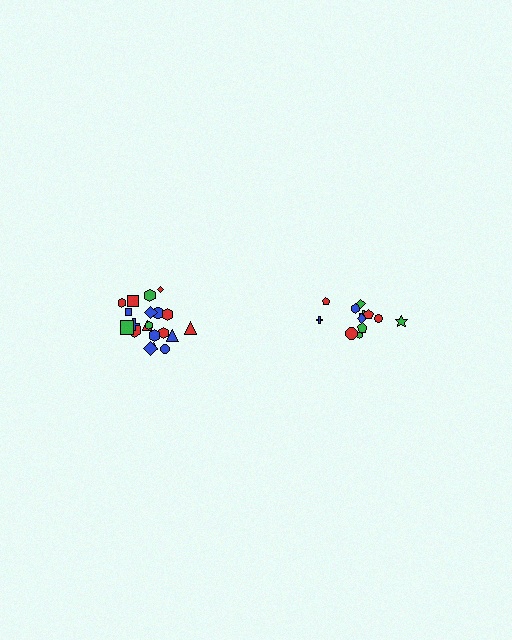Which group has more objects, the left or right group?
The left group.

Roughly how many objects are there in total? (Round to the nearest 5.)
Roughly 35 objects in total.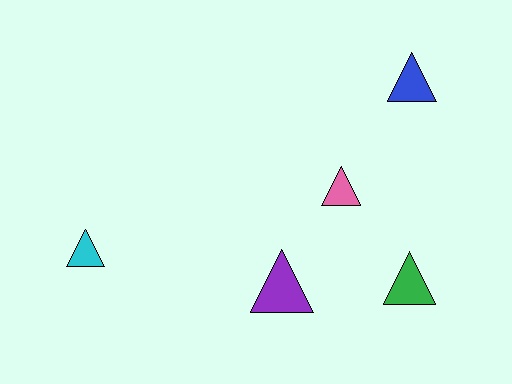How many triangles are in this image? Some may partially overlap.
There are 5 triangles.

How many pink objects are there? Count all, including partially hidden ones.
There is 1 pink object.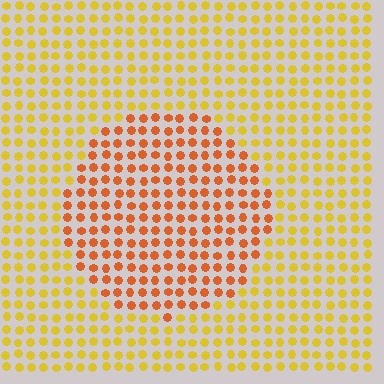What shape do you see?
I see a circle.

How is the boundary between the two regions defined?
The boundary is defined purely by a slight shift in hue (about 34 degrees). Spacing, size, and orientation are identical on both sides.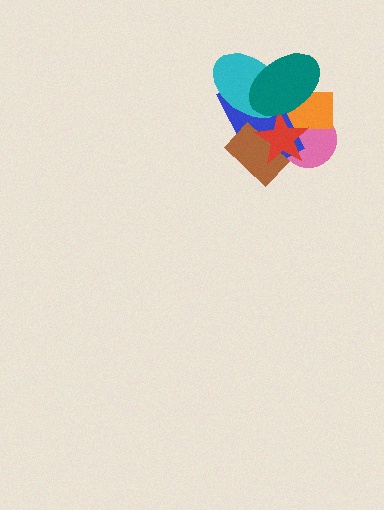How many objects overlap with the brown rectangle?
2 objects overlap with the brown rectangle.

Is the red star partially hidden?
Yes, it is partially covered by another shape.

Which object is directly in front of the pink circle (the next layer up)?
The orange rectangle is directly in front of the pink circle.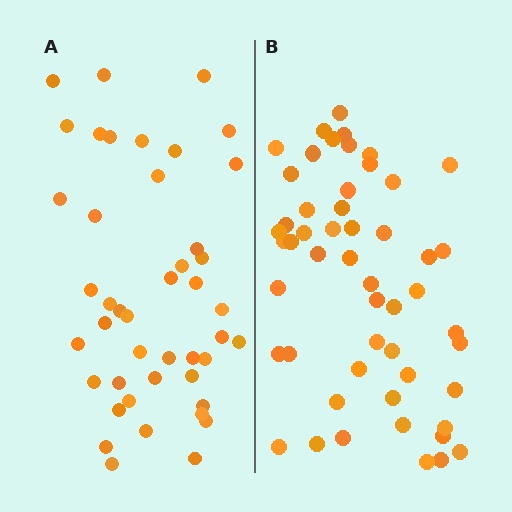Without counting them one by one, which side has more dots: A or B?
Region B (the right region) has more dots.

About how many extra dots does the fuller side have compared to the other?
Region B has roughly 8 or so more dots than region A.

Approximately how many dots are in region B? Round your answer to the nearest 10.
About 50 dots. (The exact count is 52, which rounds to 50.)